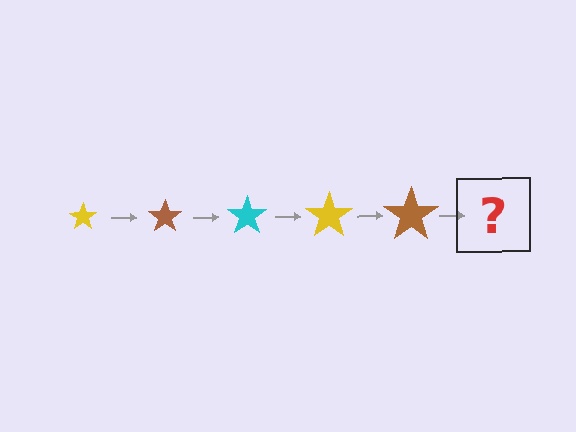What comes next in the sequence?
The next element should be a cyan star, larger than the previous one.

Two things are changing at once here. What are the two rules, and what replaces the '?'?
The two rules are that the star grows larger each step and the color cycles through yellow, brown, and cyan. The '?' should be a cyan star, larger than the previous one.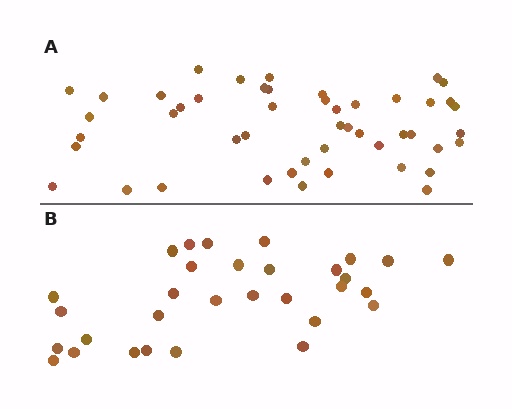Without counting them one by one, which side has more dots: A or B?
Region A (the top region) has more dots.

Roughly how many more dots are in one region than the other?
Region A has approximately 15 more dots than region B.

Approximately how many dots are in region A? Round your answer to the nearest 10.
About 50 dots. (The exact count is 48, which rounds to 50.)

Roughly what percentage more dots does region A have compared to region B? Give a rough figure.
About 55% more.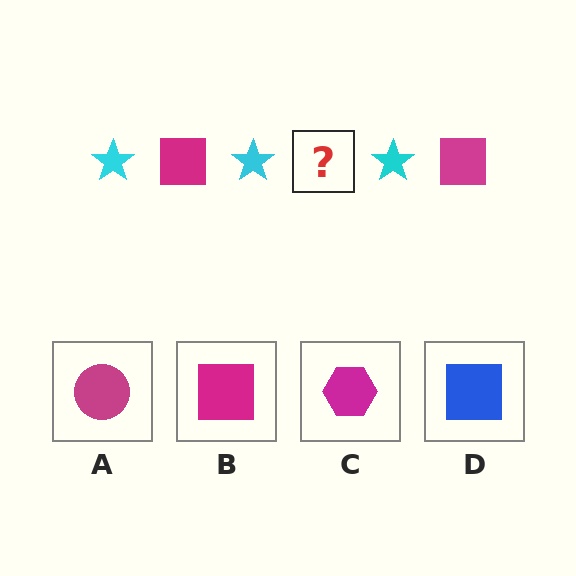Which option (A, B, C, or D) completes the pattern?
B.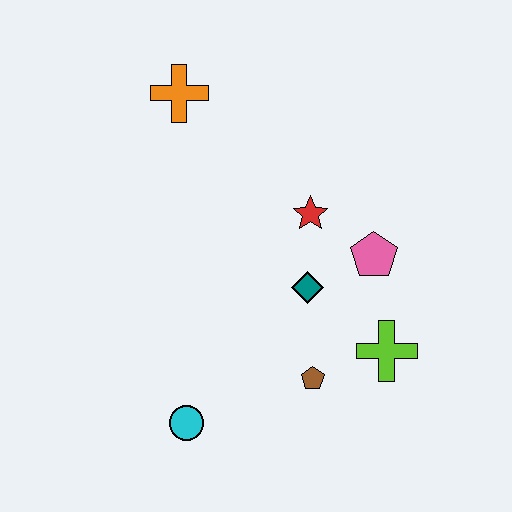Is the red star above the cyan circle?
Yes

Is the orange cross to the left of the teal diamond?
Yes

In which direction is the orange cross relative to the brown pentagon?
The orange cross is above the brown pentagon.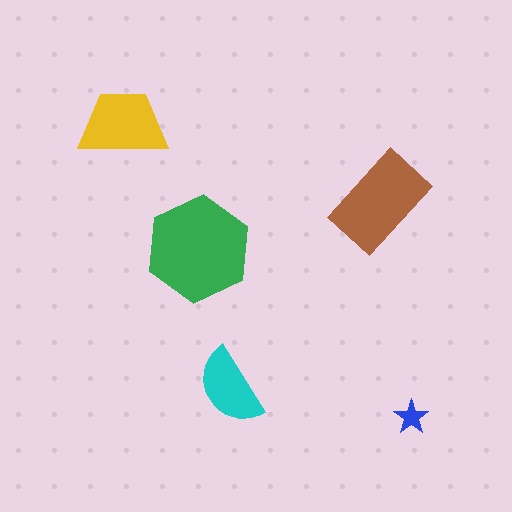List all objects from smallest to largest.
The blue star, the cyan semicircle, the yellow trapezoid, the brown rectangle, the green hexagon.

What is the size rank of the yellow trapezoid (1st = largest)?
3rd.